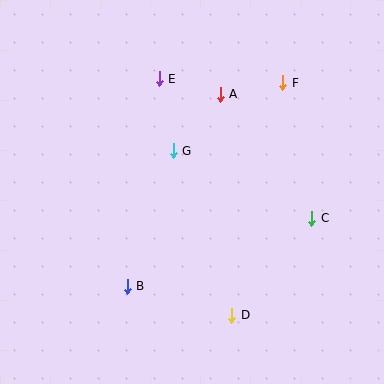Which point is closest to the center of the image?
Point G at (173, 151) is closest to the center.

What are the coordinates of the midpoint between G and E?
The midpoint between G and E is at (166, 115).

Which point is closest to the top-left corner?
Point E is closest to the top-left corner.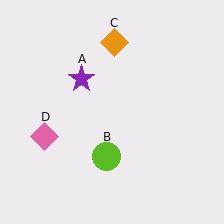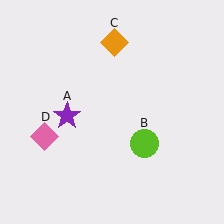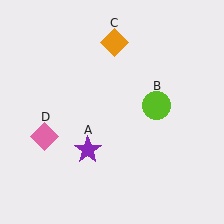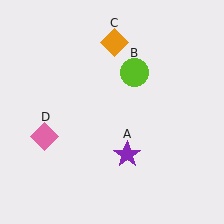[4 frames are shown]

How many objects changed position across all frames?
2 objects changed position: purple star (object A), lime circle (object B).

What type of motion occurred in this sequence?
The purple star (object A), lime circle (object B) rotated counterclockwise around the center of the scene.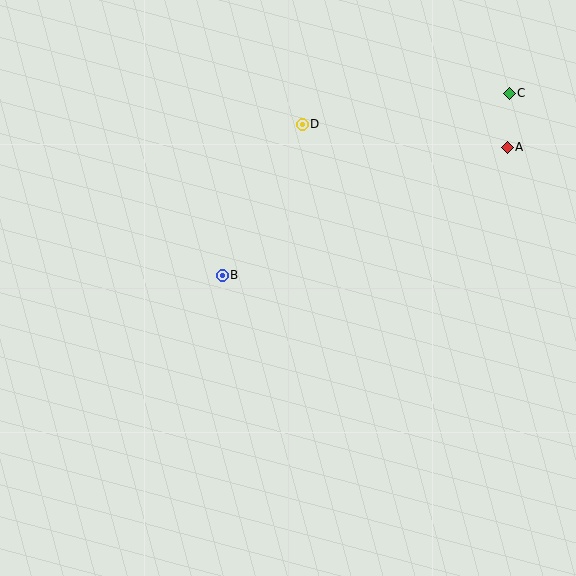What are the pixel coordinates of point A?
Point A is at (507, 147).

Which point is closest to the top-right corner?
Point C is closest to the top-right corner.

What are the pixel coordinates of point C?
Point C is at (509, 93).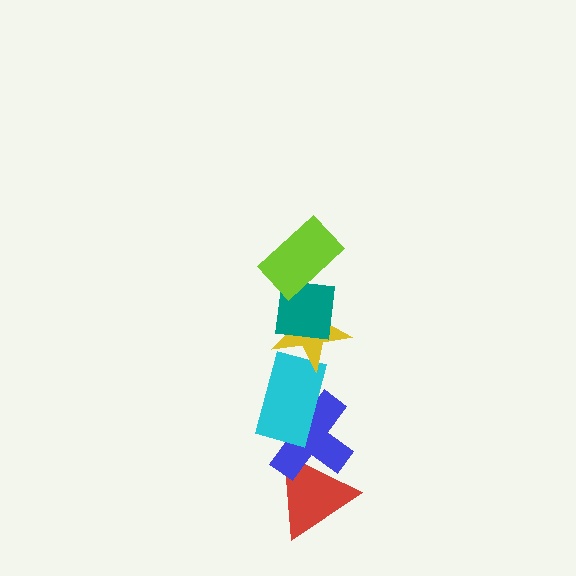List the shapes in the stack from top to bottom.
From top to bottom: the lime rectangle, the teal square, the yellow star, the cyan rectangle, the blue cross, the red triangle.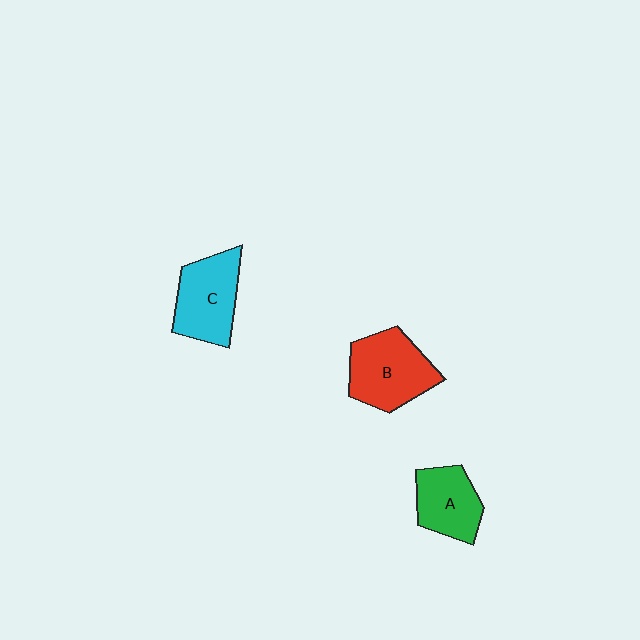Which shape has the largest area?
Shape B (red).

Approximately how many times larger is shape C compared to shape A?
Approximately 1.2 times.